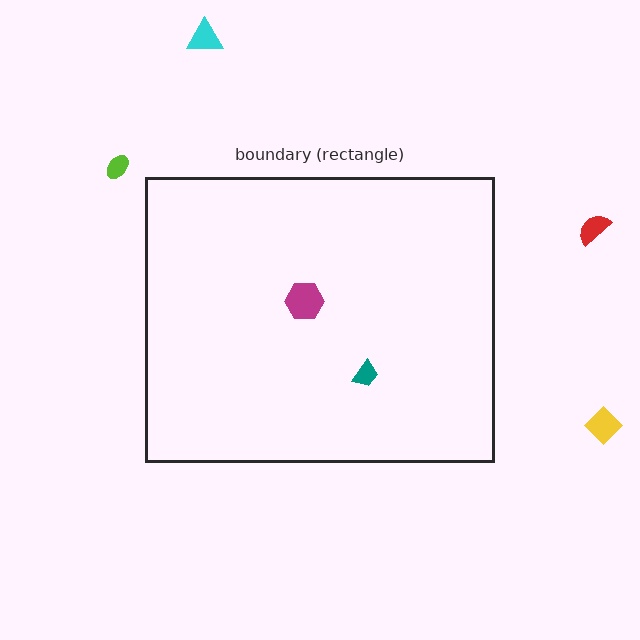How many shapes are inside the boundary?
2 inside, 4 outside.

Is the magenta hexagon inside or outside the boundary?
Inside.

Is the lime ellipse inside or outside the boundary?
Outside.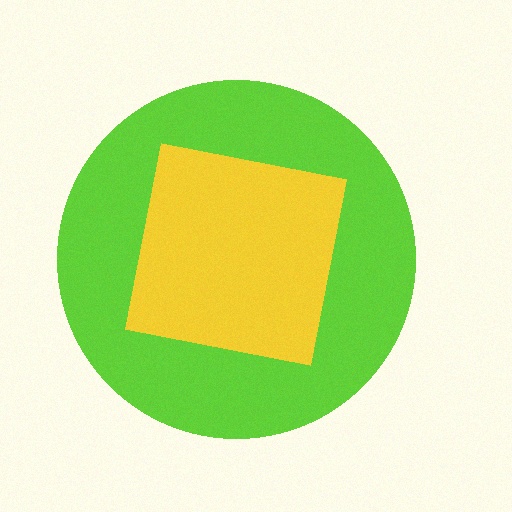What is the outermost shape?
The lime circle.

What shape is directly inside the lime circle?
The yellow square.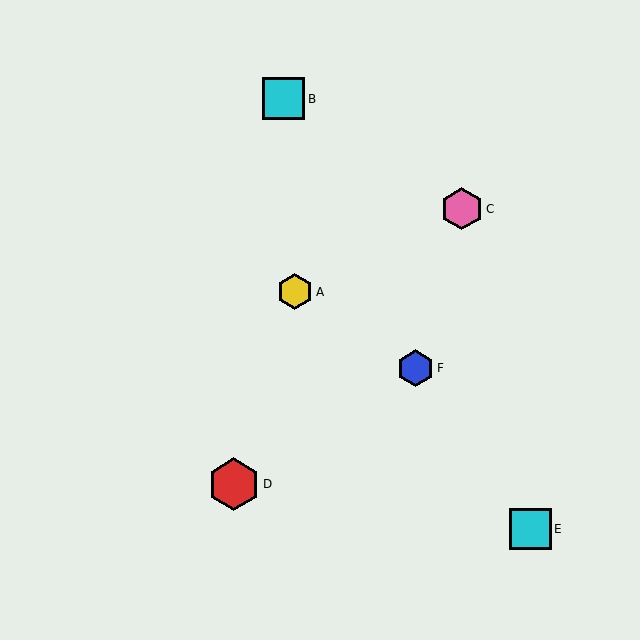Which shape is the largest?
The red hexagon (labeled D) is the largest.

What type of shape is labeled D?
Shape D is a red hexagon.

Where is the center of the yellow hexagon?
The center of the yellow hexagon is at (295, 292).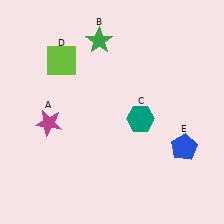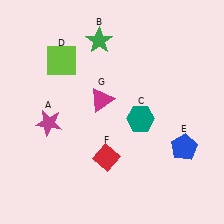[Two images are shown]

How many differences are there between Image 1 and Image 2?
There are 2 differences between the two images.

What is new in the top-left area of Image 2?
A magenta triangle (G) was added in the top-left area of Image 2.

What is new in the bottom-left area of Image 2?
A red diamond (F) was added in the bottom-left area of Image 2.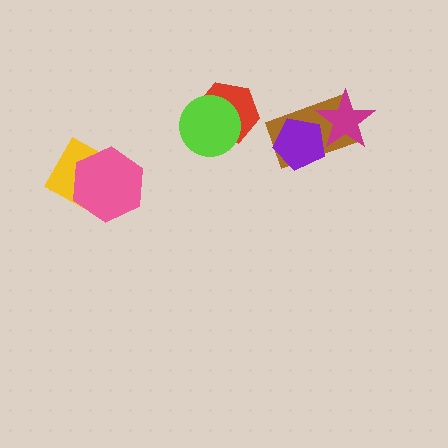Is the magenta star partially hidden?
Yes, it is partially covered by another shape.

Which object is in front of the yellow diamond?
The pink hexagon is in front of the yellow diamond.